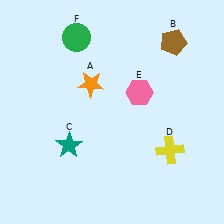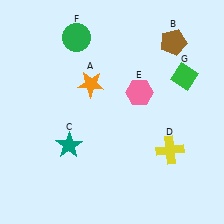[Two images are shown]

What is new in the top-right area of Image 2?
A green diamond (G) was added in the top-right area of Image 2.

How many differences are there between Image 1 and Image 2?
There is 1 difference between the two images.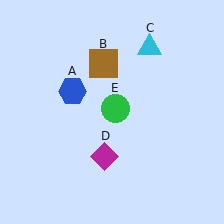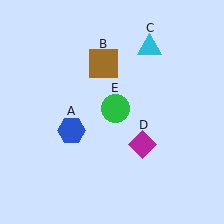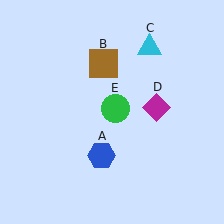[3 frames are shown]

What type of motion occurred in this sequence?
The blue hexagon (object A), magenta diamond (object D) rotated counterclockwise around the center of the scene.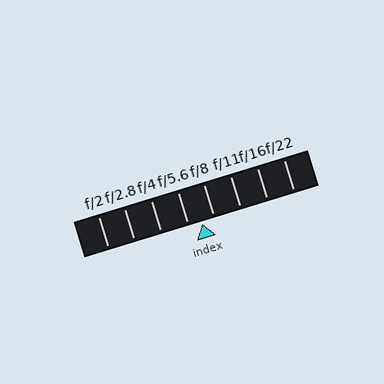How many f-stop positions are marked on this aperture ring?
There are 8 f-stop positions marked.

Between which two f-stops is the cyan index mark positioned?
The index mark is between f/5.6 and f/8.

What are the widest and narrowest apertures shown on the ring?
The widest aperture shown is f/2 and the narrowest is f/22.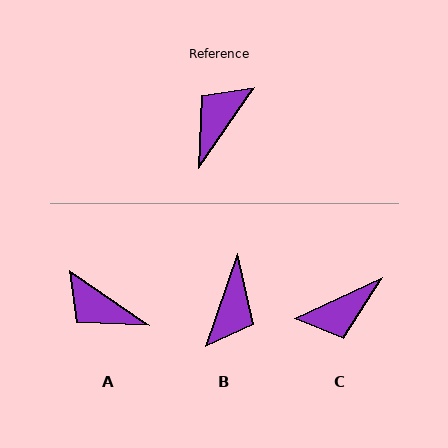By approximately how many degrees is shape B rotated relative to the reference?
Approximately 165 degrees clockwise.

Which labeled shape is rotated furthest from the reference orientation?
B, about 165 degrees away.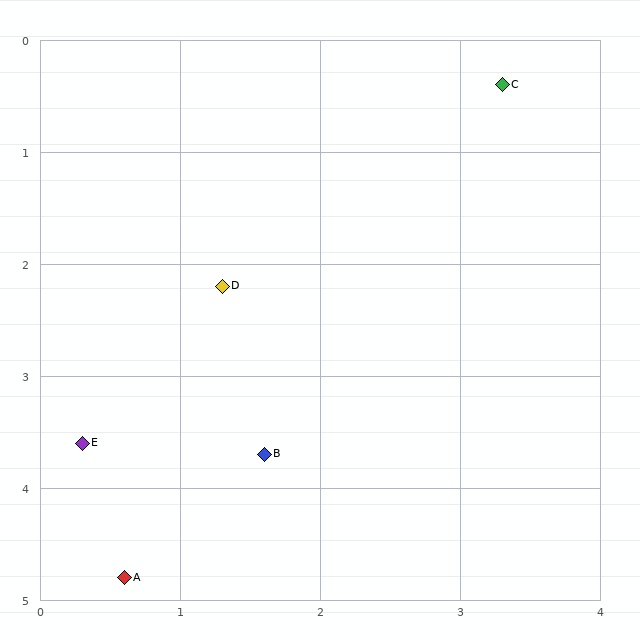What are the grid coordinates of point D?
Point D is at approximately (1.3, 2.2).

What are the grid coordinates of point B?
Point B is at approximately (1.6, 3.7).